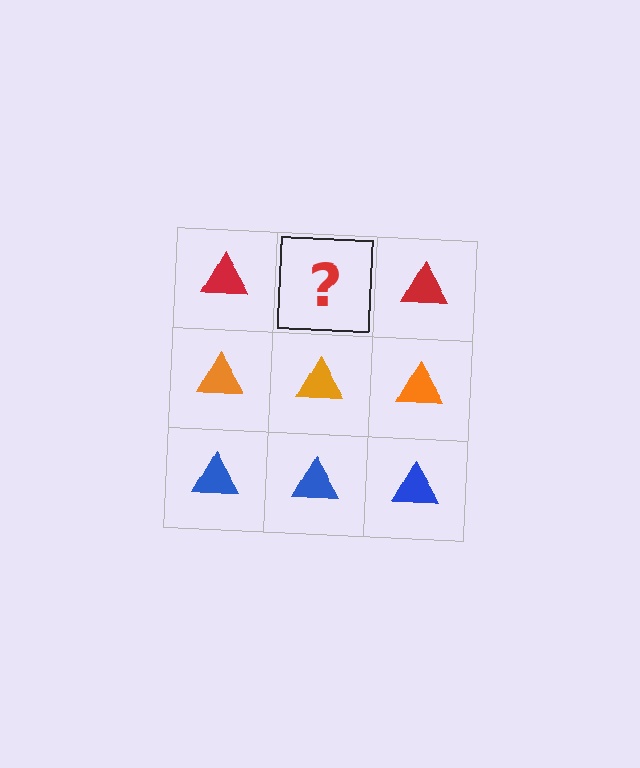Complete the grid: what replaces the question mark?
The question mark should be replaced with a red triangle.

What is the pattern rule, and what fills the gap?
The rule is that each row has a consistent color. The gap should be filled with a red triangle.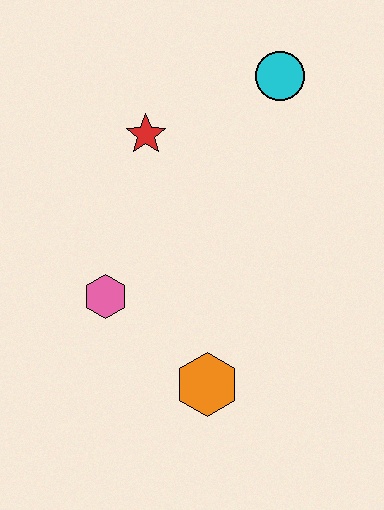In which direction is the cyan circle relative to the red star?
The cyan circle is to the right of the red star.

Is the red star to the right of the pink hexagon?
Yes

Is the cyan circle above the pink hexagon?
Yes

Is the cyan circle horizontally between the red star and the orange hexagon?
No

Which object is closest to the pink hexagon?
The orange hexagon is closest to the pink hexagon.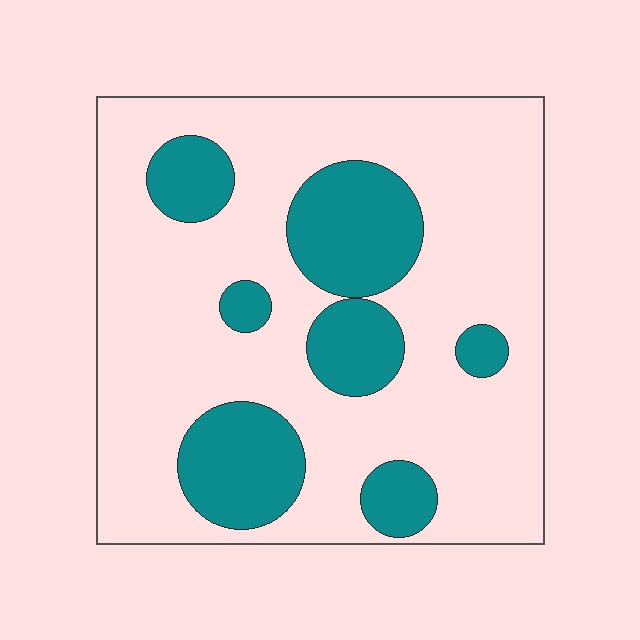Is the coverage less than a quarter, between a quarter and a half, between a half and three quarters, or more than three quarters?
Between a quarter and a half.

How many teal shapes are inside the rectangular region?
7.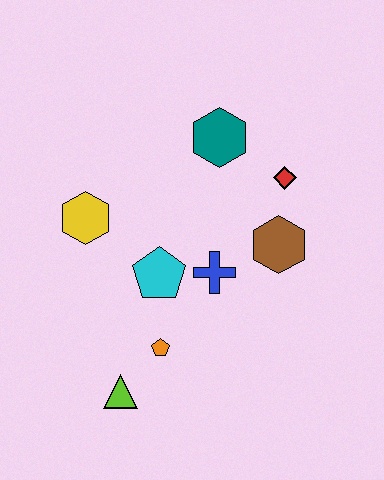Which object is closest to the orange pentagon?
The lime triangle is closest to the orange pentagon.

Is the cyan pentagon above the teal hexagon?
No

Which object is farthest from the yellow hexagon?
The red diamond is farthest from the yellow hexagon.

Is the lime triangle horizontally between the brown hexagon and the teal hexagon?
No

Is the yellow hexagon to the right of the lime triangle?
No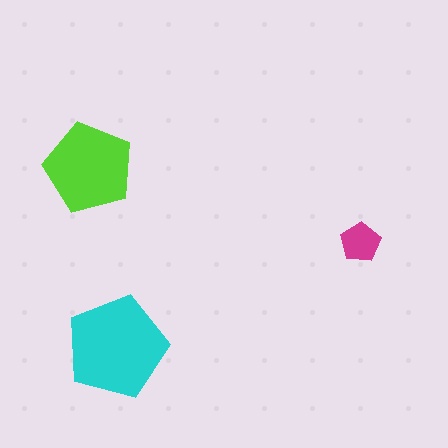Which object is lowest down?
The cyan pentagon is bottommost.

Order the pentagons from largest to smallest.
the cyan one, the lime one, the magenta one.